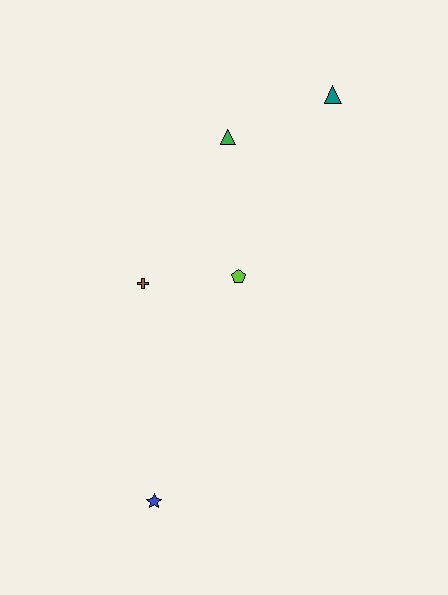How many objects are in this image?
There are 5 objects.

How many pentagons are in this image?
There is 1 pentagon.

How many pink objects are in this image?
There are no pink objects.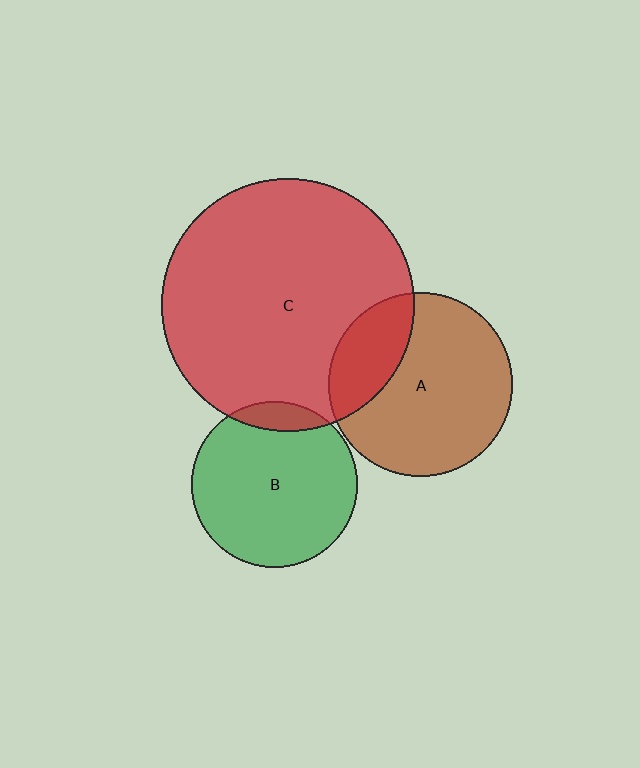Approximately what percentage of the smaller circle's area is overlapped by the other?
Approximately 25%.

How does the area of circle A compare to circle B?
Approximately 1.2 times.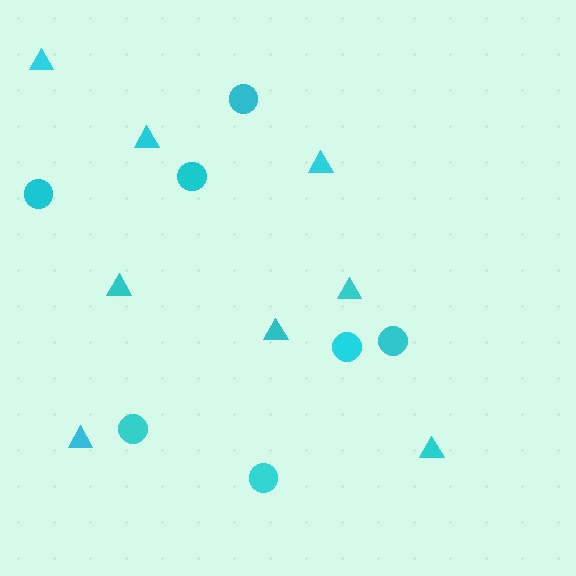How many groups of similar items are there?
There are 2 groups: one group of triangles (8) and one group of circles (7).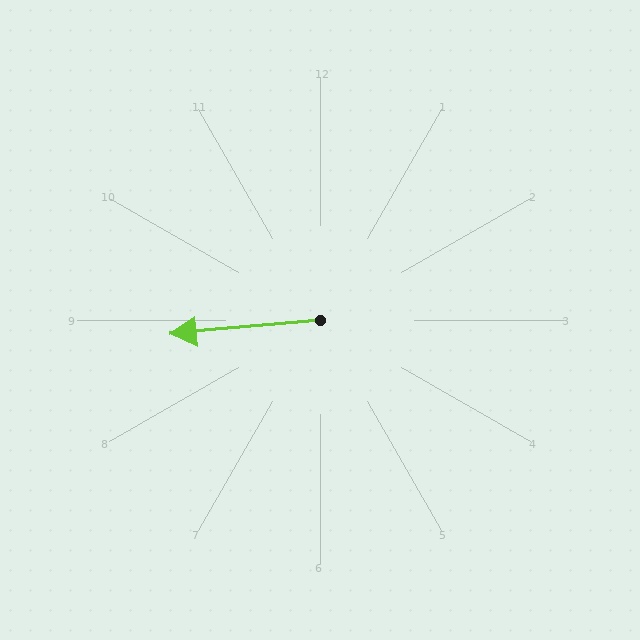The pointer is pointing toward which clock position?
Roughly 9 o'clock.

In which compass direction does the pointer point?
West.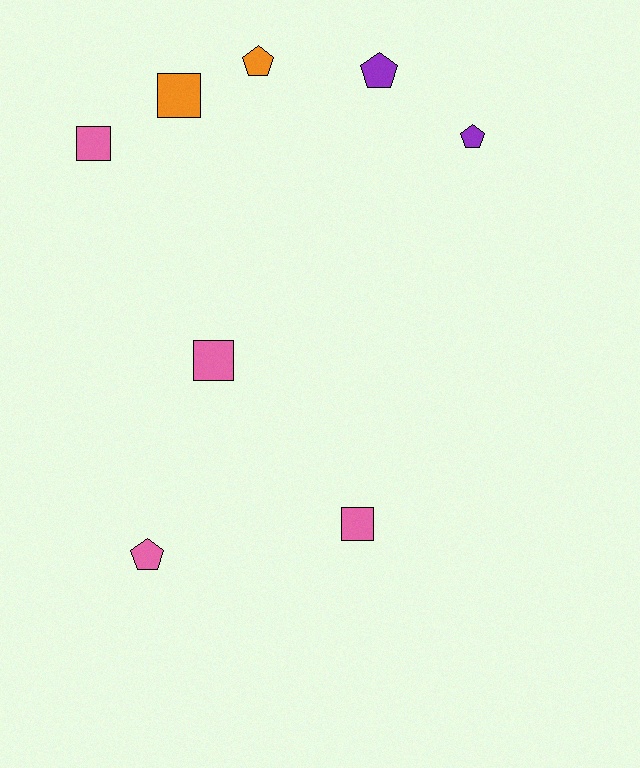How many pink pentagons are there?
There is 1 pink pentagon.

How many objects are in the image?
There are 8 objects.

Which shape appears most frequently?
Pentagon, with 4 objects.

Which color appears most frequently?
Pink, with 4 objects.